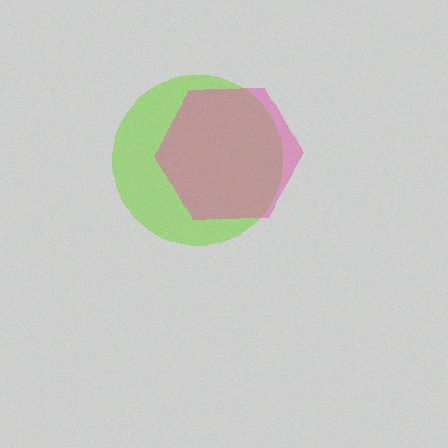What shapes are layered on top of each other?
The layered shapes are: a lime circle, a pink hexagon.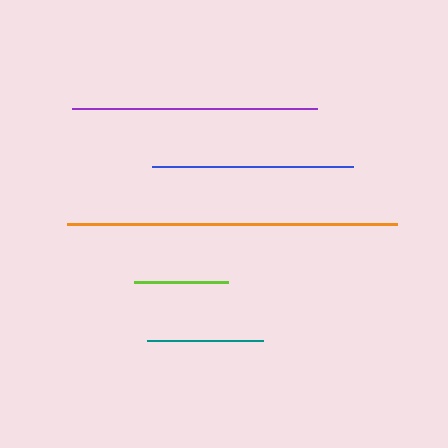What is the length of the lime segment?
The lime segment is approximately 94 pixels long.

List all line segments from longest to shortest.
From longest to shortest: orange, purple, blue, teal, lime.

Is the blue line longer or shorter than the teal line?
The blue line is longer than the teal line.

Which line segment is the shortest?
The lime line is the shortest at approximately 94 pixels.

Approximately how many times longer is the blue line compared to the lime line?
The blue line is approximately 2.1 times the length of the lime line.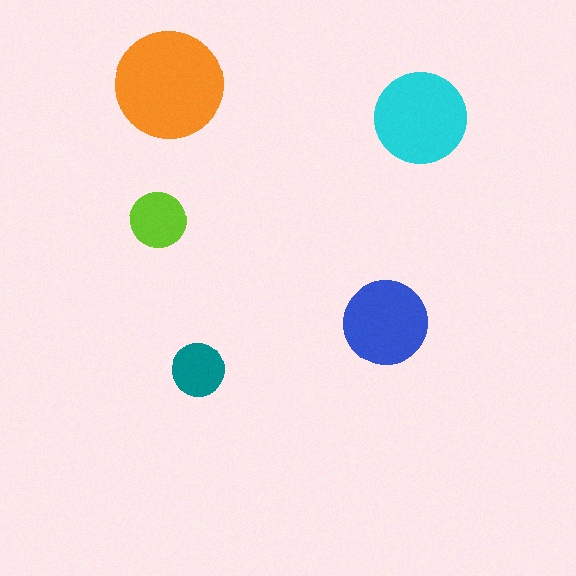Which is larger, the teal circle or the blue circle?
The blue one.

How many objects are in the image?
There are 5 objects in the image.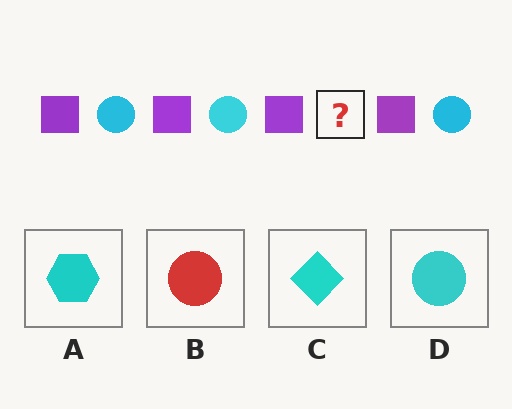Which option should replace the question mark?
Option D.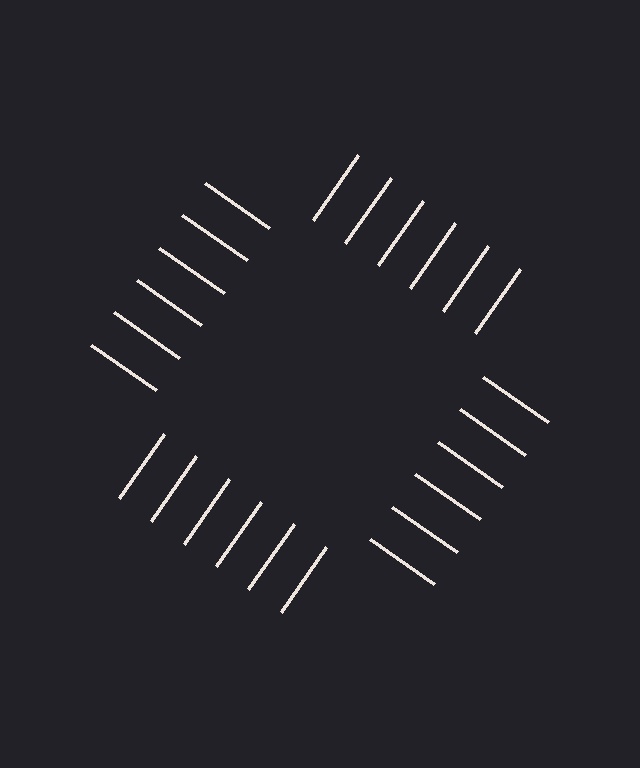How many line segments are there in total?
24 — 6 along each of the 4 edges.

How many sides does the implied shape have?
4 sides — the line-ends trace a square.